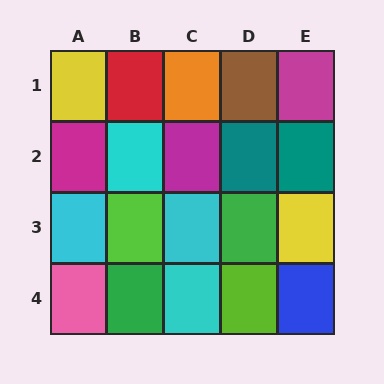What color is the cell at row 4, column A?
Pink.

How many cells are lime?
2 cells are lime.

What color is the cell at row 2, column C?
Magenta.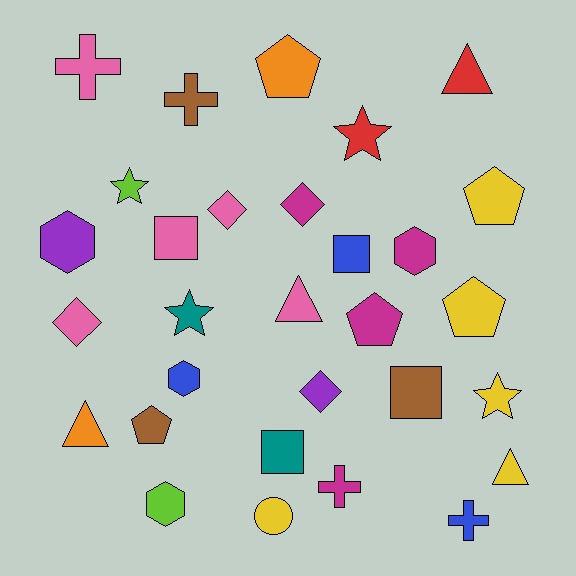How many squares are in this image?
There are 4 squares.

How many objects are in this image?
There are 30 objects.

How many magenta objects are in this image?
There are 4 magenta objects.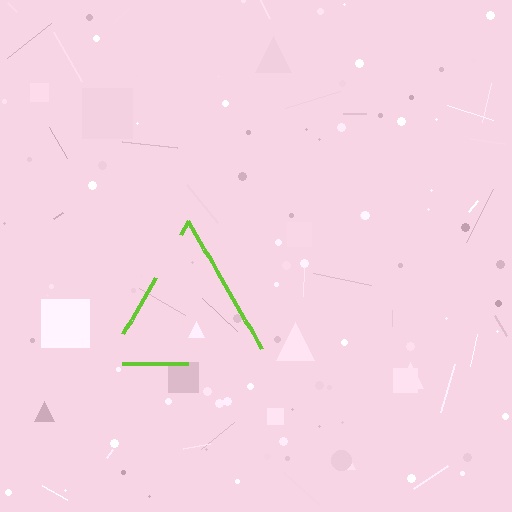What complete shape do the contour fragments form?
The contour fragments form a triangle.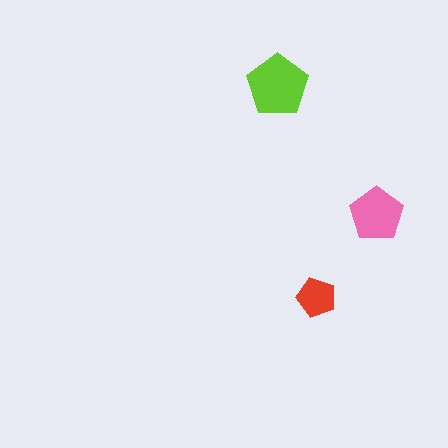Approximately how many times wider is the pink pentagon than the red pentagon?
About 1.5 times wider.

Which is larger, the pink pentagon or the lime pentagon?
The lime one.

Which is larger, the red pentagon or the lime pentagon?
The lime one.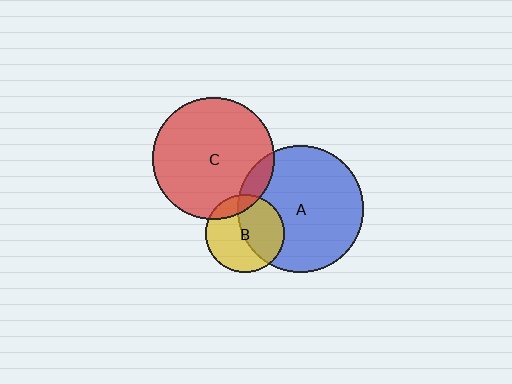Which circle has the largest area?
Circle A (blue).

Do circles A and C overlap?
Yes.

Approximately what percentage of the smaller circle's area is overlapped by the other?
Approximately 10%.